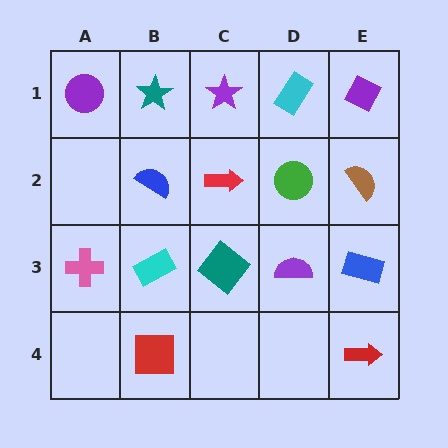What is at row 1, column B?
A teal star.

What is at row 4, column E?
A red arrow.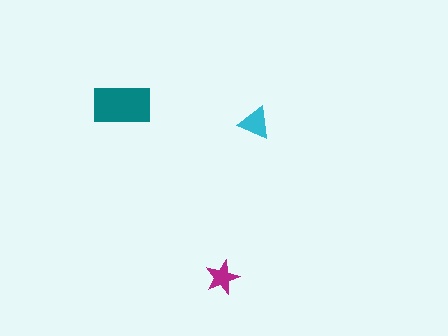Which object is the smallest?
The magenta star.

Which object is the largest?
The teal rectangle.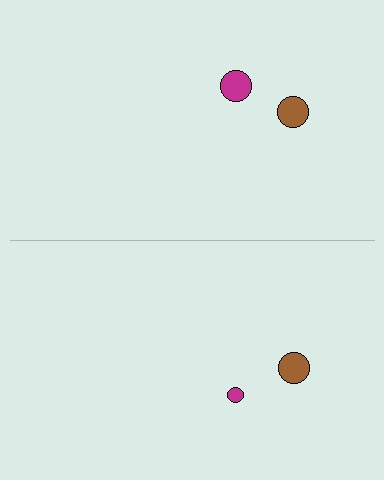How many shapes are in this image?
There are 4 shapes in this image.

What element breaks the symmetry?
The magenta circle on the bottom side has a different size than its mirror counterpart.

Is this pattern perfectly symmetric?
No, the pattern is not perfectly symmetric. The magenta circle on the bottom side has a different size than its mirror counterpart.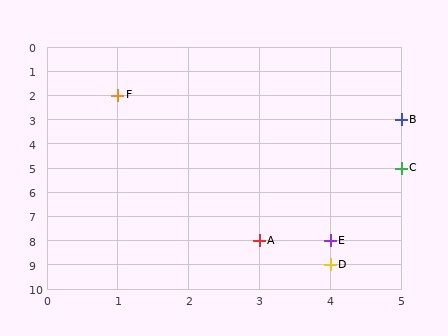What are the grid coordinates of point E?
Point E is at grid coordinates (4, 8).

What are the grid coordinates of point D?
Point D is at grid coordinates (4, 9).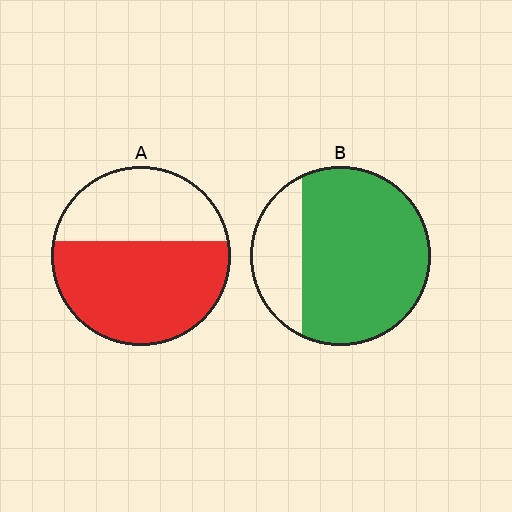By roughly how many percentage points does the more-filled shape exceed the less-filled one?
By roughly 15 percentage points (B over A).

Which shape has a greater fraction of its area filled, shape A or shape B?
Shape B.